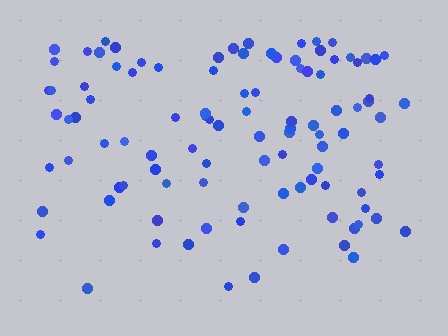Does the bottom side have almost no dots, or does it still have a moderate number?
Still a moderate number, just noticeably fewer than the top.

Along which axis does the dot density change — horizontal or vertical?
Vertical.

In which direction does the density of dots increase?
From bottom to top, with the top side densest.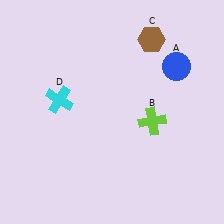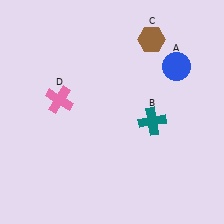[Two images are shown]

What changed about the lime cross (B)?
In Image 1, B is lime. In Image 2, it changed to teal.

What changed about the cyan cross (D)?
In Image 1, D is cyan. In Image 2, it changed to pink.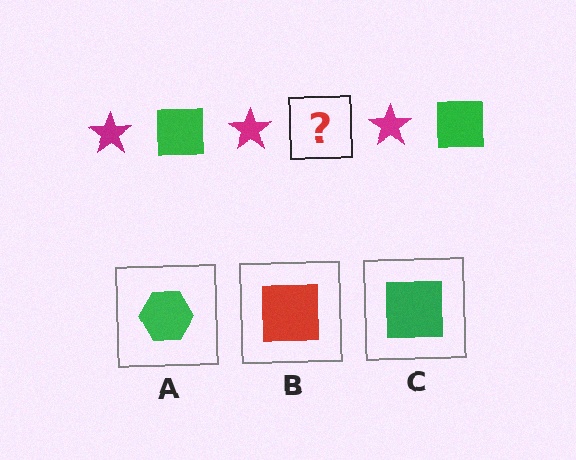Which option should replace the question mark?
Option C.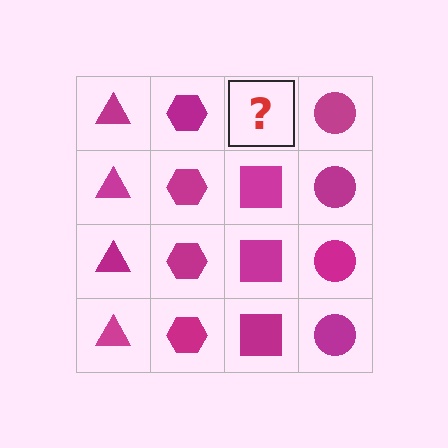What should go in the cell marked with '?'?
The missing cell should contain a magenta square.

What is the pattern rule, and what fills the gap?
The rule is that each column has a consistent shape. The gap should be filled with a magenta square.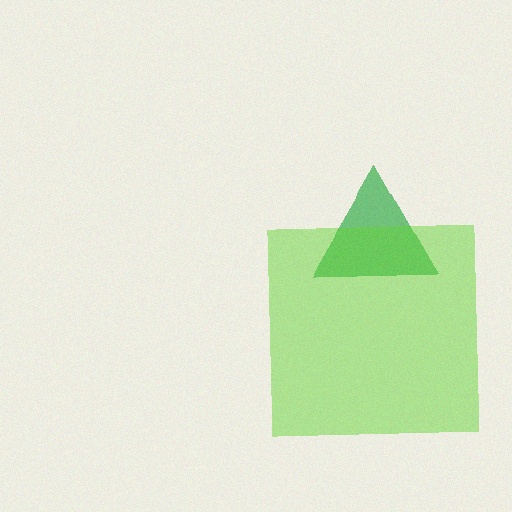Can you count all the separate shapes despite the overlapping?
Yes, there are 2 separate shapes.